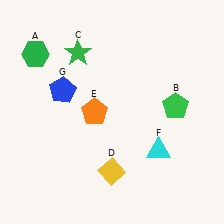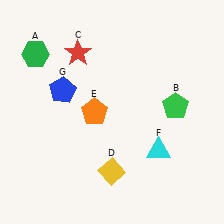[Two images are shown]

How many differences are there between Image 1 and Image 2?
There is 1 difference between the two images.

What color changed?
The star (C) changed from green in Image 1 to red in Image 2.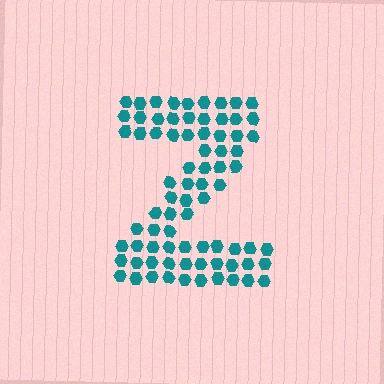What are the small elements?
The small elements are hexagons.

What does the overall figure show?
The overall figure shows the letter Z.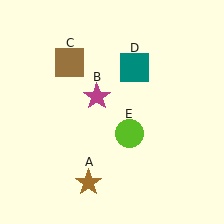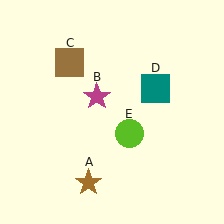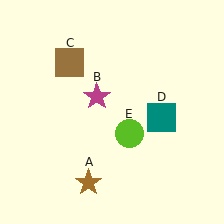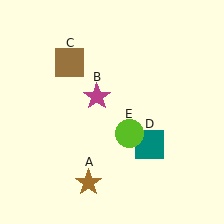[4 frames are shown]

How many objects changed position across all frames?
1 object changed position: teal square (object D).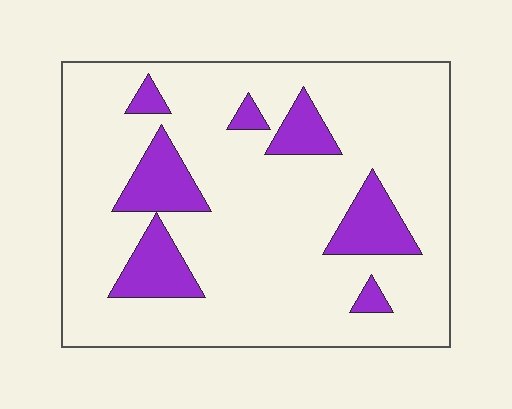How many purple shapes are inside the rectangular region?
7.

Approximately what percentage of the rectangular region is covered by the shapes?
Approximately 15%.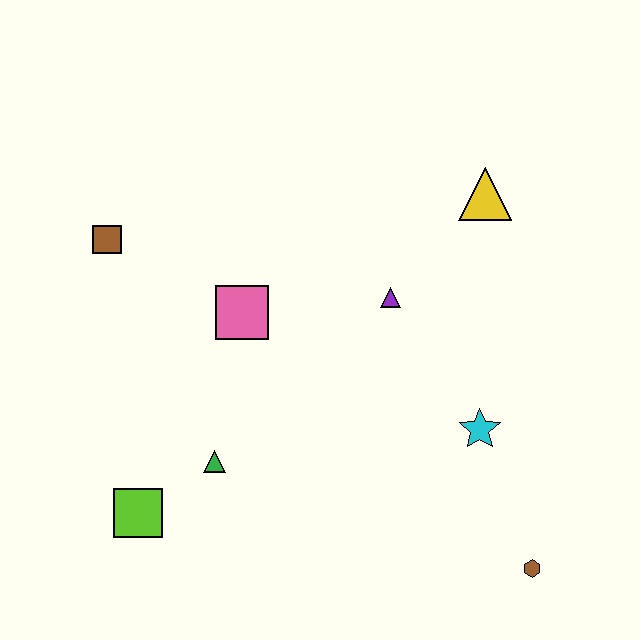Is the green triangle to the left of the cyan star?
Yes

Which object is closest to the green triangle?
The lime square is closest to the green triangle.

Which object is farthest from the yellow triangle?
The lime square is farthest from the yellow triangle.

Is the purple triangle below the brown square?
Yes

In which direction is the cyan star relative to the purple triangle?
The cyan star is below the purple triangle.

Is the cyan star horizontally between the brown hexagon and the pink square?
Yes